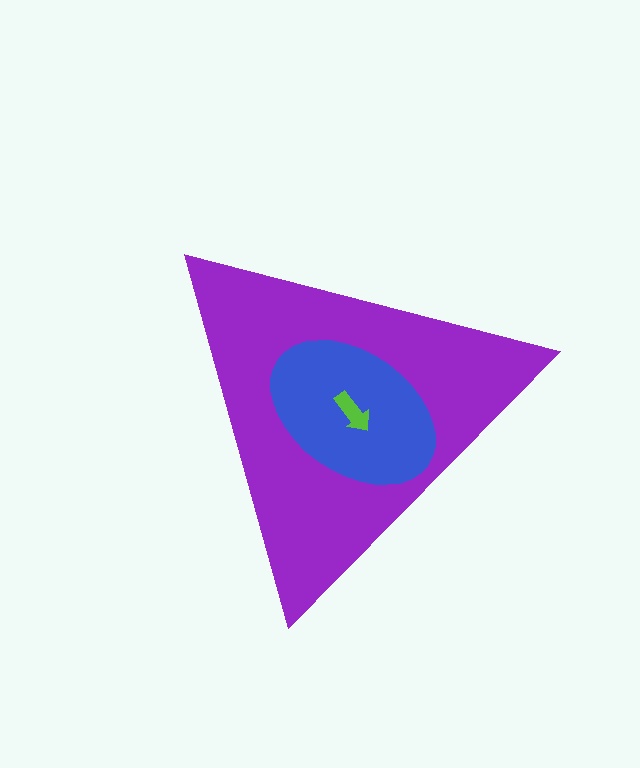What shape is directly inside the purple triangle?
The blue ellipse.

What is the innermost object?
The lime arrow.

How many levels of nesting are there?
3.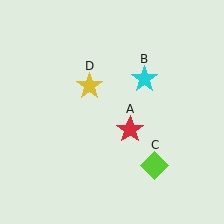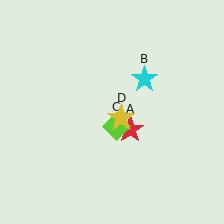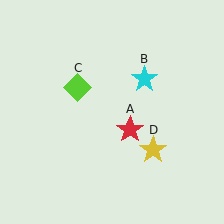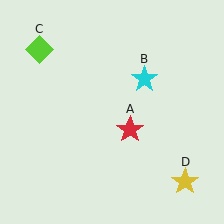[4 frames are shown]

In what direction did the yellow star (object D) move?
The yellow star (object D) moved down and to the right.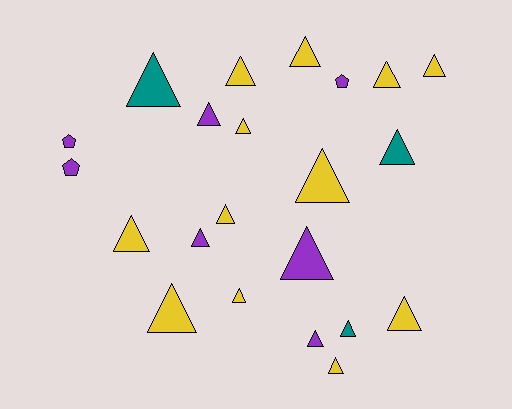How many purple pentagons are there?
There are 3 purple pentagons.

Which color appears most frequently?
Yellow, with 12 objects.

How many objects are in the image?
There are 22 objects.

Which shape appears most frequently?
Triangle, with 19 objects.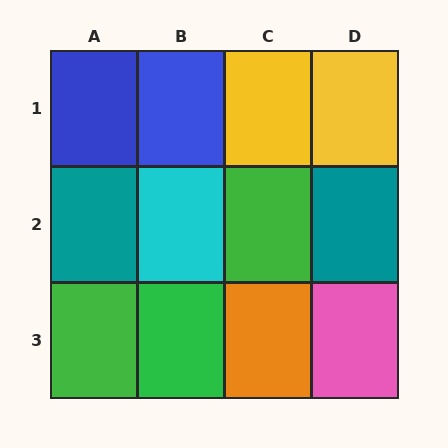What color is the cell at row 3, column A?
Green.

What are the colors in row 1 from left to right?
Blue, blue, yellow, yellow.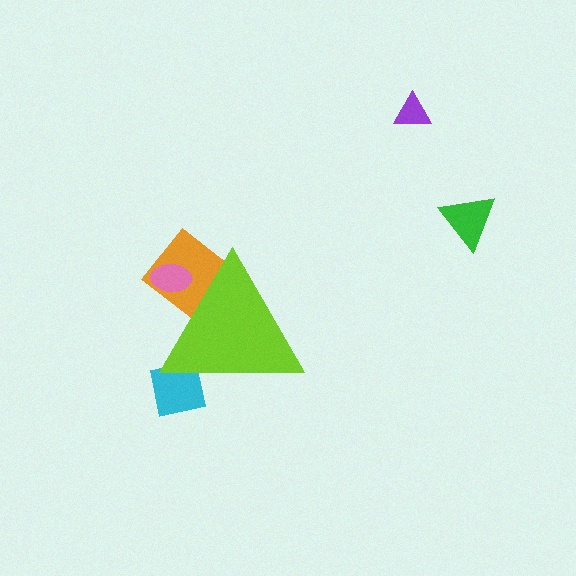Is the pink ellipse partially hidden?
Yes, the pink ellipse is partially hidden behind the lime triangle.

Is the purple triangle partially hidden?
No, the purple triangle is fully visible.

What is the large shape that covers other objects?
A lime triangle.